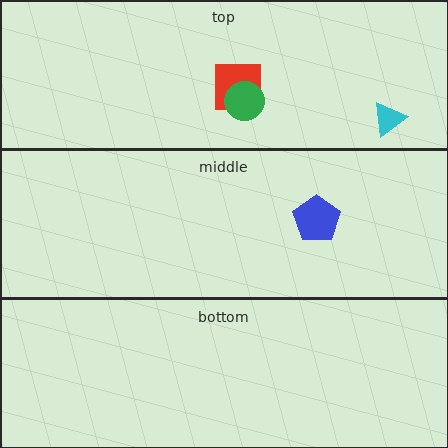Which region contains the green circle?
The top region.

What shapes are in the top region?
The red square, the green circle, the cyan triangle.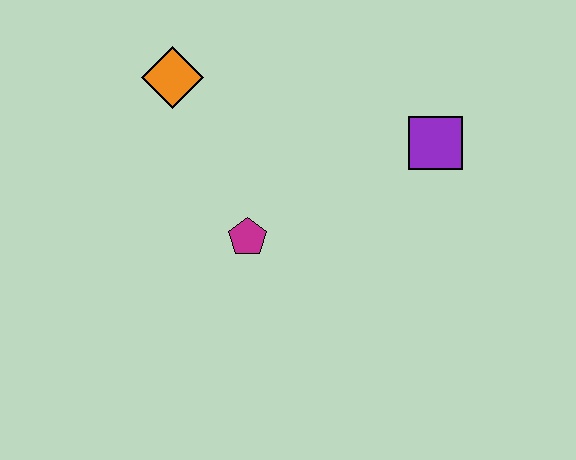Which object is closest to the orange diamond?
The magenta pentagon is closest to the orange diamond.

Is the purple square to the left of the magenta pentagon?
No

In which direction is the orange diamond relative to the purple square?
The orange diamond is to the left of the purple square.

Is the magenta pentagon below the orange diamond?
Yes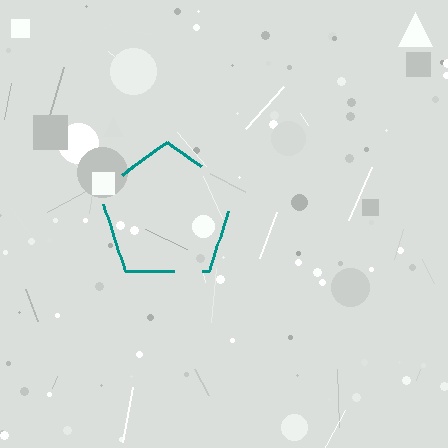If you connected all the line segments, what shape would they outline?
They would outline a pentagon.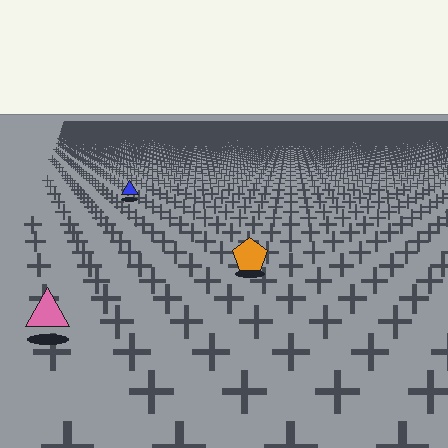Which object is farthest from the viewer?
The blue triangle is farthest from the viewer. It appears smaller and the ground texture around it is denser.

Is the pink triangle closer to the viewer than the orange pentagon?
Yes. The pink triangle is closer — you can tell from the texture gradient: the ground texture is coarser near it.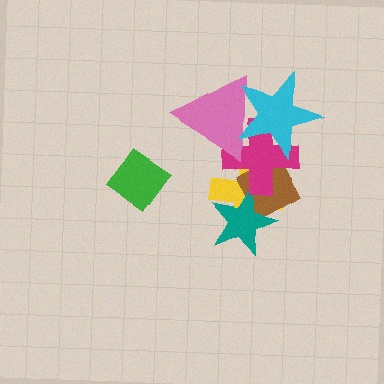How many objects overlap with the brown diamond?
3 objects overlap with the brown diamond.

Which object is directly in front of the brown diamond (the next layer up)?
The teal star is directly in front of the brown diamond.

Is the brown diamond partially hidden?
Yes, it is partially covered by another shape.